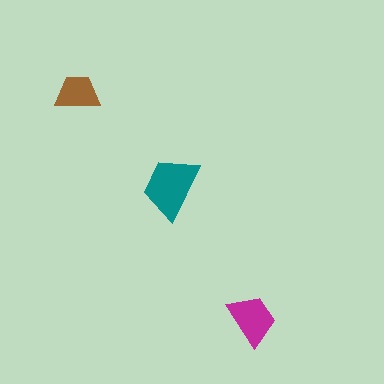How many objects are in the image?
There are 3 objects in the image.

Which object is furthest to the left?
The brown trapezoid is leftmost.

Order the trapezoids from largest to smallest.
the teal one, the magenta one, the brown one.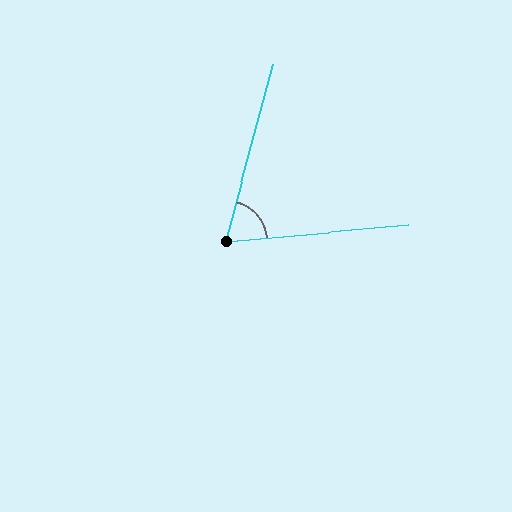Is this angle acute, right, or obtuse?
It is acute.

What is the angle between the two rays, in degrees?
Approximately 70 degrees.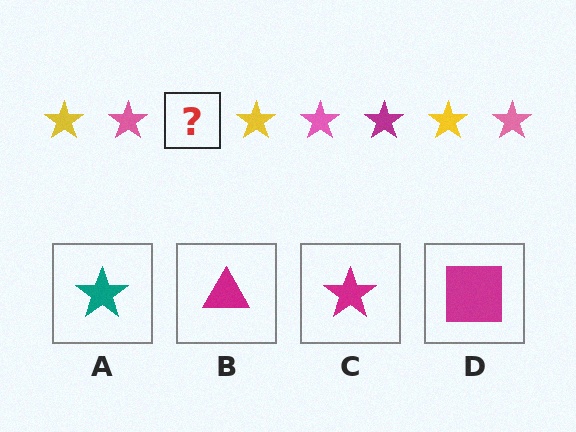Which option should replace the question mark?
Option C.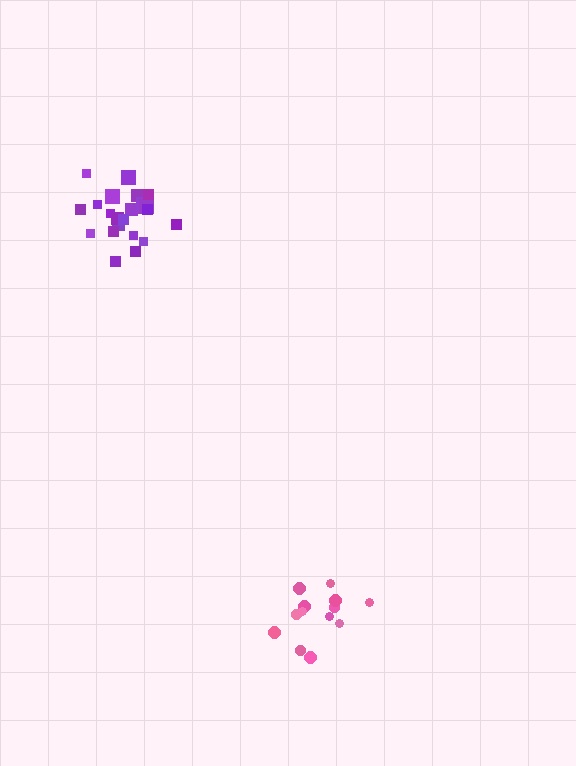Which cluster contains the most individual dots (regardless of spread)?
Purple (23).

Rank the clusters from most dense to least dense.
purple, pink.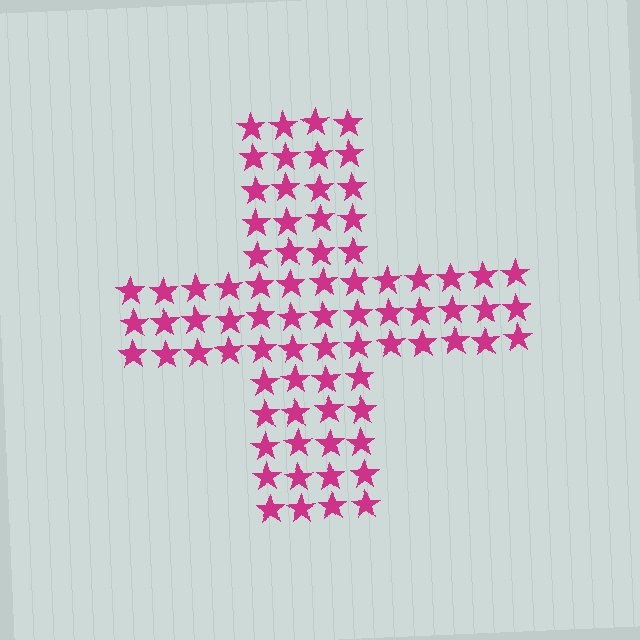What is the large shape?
The large shape is a cross.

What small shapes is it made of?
It is made of small stars.